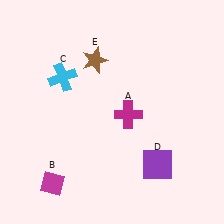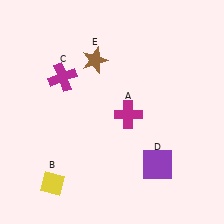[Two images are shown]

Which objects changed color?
B changed from magenta to yellow. C changed from cyan to magenta.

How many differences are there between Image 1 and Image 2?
There are 2 differences between the two images.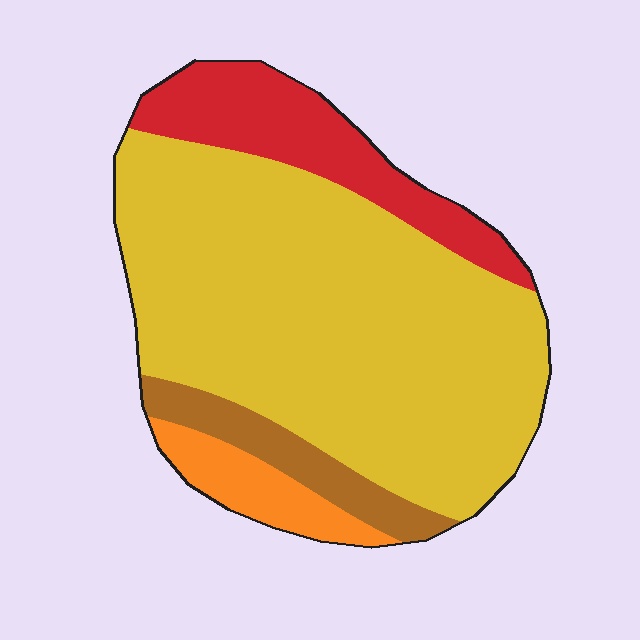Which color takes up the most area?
Yellow, at roughly 70%.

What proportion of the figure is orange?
Orange covers 7% of the figure.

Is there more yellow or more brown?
Yellow.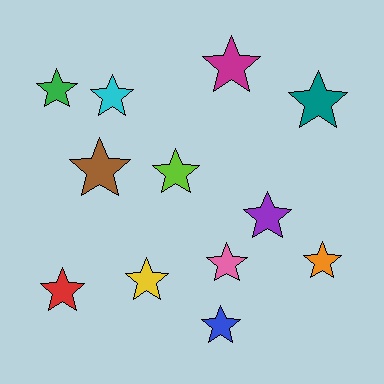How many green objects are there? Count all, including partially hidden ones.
There is 1 green object.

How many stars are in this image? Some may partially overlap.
There are 12 stars.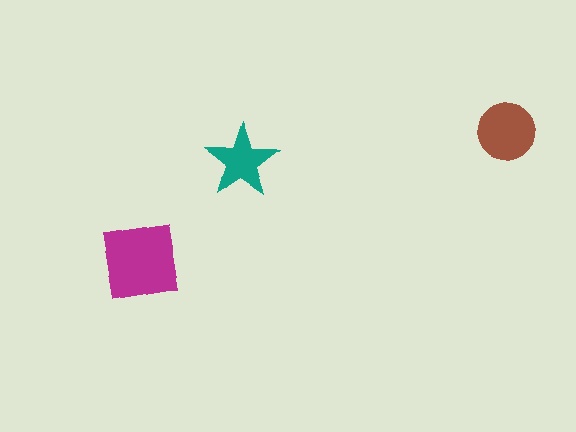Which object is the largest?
The magenta square.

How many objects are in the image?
There are 3 objects in the image.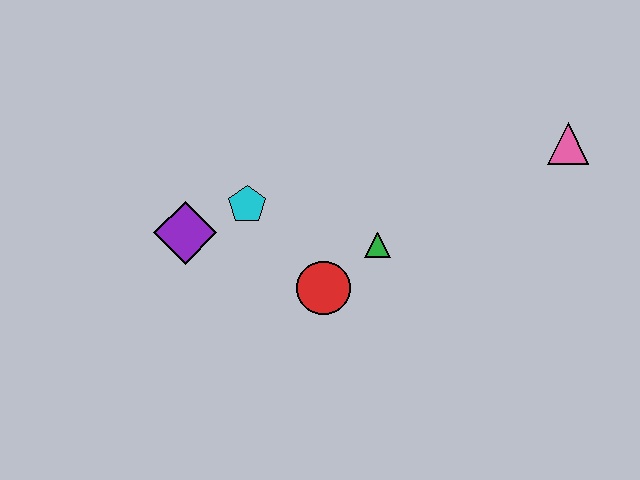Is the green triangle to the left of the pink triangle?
Yes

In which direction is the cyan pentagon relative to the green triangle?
The cyan pentagon is to the left of the green triangle.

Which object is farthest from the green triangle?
The pink triangle is farthest from the green triangle.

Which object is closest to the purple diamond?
The cyan pentagon is closest to the purple diamond.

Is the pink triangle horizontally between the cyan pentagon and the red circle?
No